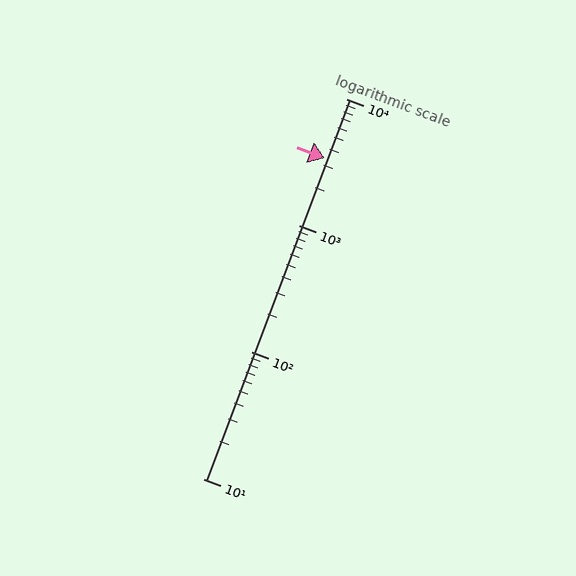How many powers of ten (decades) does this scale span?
The scale spans 3 decades, from 10 to 10000.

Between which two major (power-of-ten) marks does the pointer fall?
The pointer is between 1000 and 10000.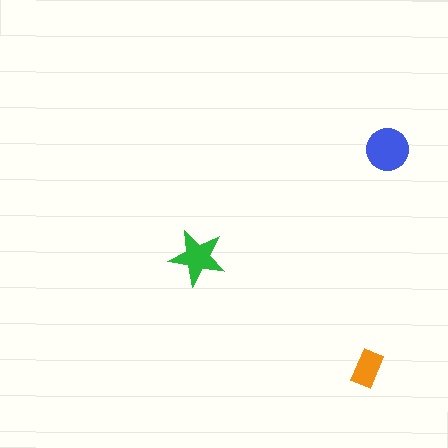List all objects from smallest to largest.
The orange rectangle, the green star, the blue circle.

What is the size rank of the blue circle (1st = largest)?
1st.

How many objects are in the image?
There are 3 objects in the image.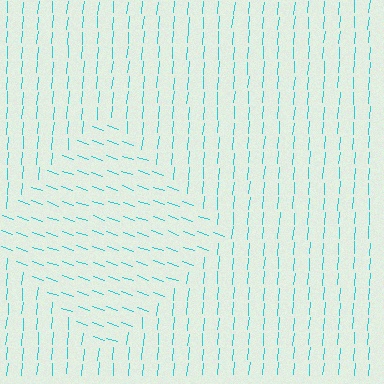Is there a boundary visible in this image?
Yes, there is a texture boundary formed by a change in line orientation.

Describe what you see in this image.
The image is filled with small cyan line segments. A diamond region in the image has lines oriented differently from the surrounding lines, creating a visible texture boundary.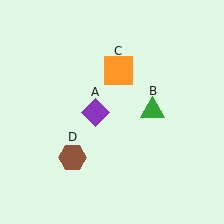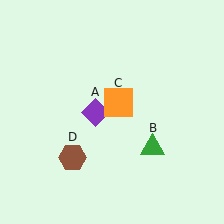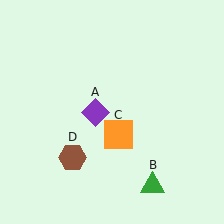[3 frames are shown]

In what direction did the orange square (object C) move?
The orange square (object C) moved down.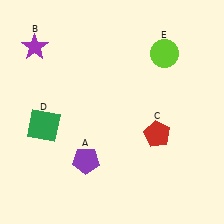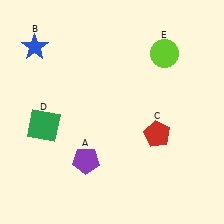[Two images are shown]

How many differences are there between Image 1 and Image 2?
There is 1 difference between the two images.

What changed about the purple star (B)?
In Image 1, B is purple. In Image 2, it changed to blue.